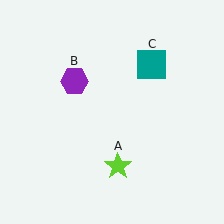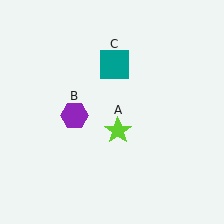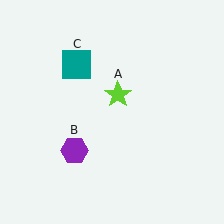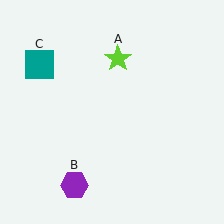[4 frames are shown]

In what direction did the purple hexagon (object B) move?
The purple hexagon (object B) moved down.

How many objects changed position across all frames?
3 objects changed position: lime star (object A), purple hexagon (object B), teal square (object C).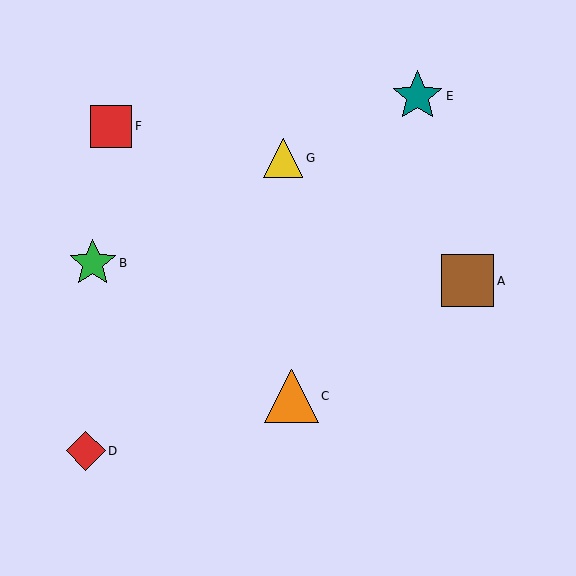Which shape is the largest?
The orange triangle (labeled C) is the largest.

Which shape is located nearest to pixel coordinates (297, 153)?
The yellow triangle (labeled G) at (283, 158) is nearest to that location.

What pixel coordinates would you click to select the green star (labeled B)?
Click at (93, 263) to select the green star B.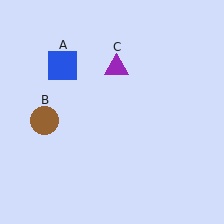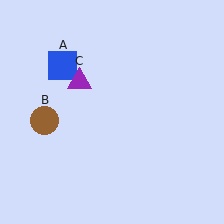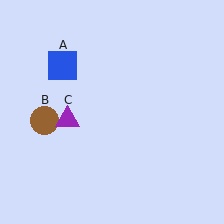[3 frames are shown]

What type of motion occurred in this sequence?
The purple triangle (object C) rotated counterclockwise around the center of the scene.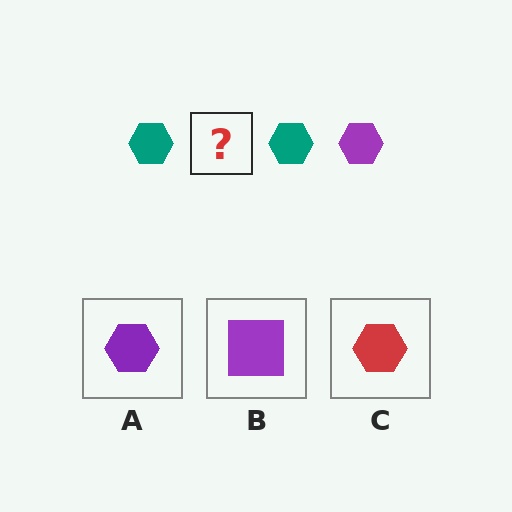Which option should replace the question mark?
Option A.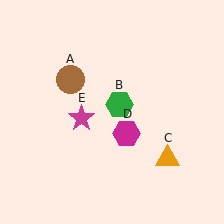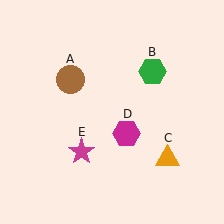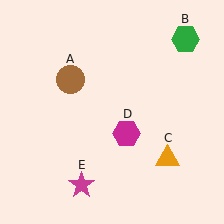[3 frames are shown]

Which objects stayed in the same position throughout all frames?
Brown circle (object A) and orange triangle (object C) and magenta hexagon (object D) remained stationary.